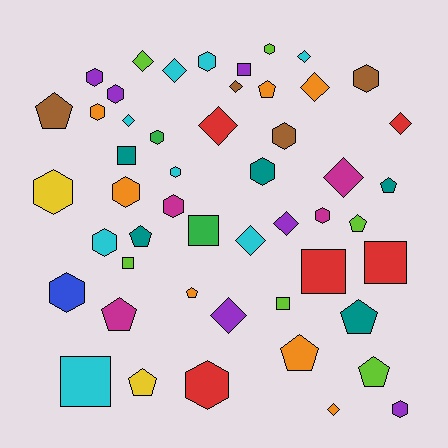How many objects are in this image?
There are 50 objects.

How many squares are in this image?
There are 8 squares.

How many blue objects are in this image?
There is 1 blue object.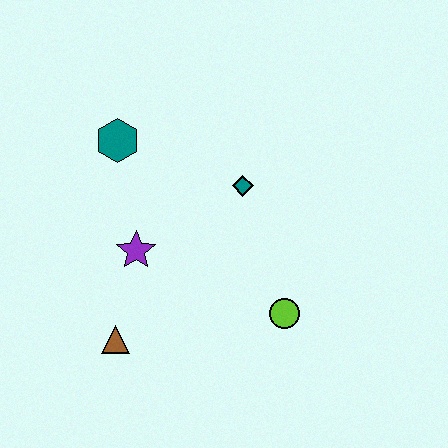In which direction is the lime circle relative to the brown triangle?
The lime circle is to the right of the brown triangle.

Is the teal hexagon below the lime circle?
No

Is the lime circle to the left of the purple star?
No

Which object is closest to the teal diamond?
The purple star is closest to the teal diamond.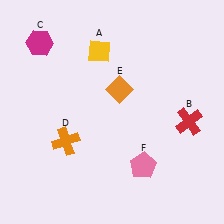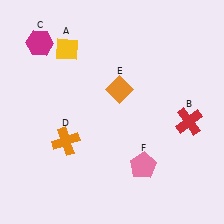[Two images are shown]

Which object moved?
The yellow diamond (A) moved left.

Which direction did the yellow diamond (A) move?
The yellow diamond (A) moved left.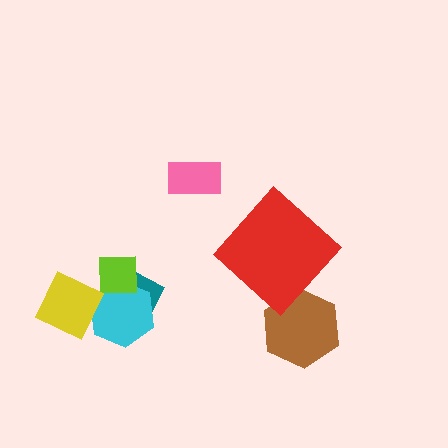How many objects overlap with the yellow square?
1 object overlaps with the yellow square.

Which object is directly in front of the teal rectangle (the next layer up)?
The cyan hexagon is directly in front of the teal rectangle.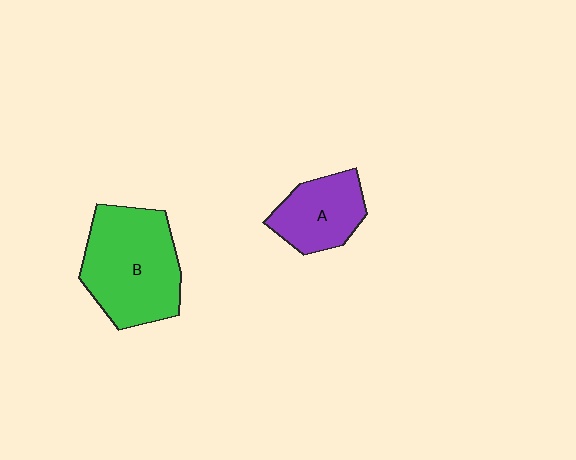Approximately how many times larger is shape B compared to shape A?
Approximately 1.7 times.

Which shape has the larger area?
Shape B (green).